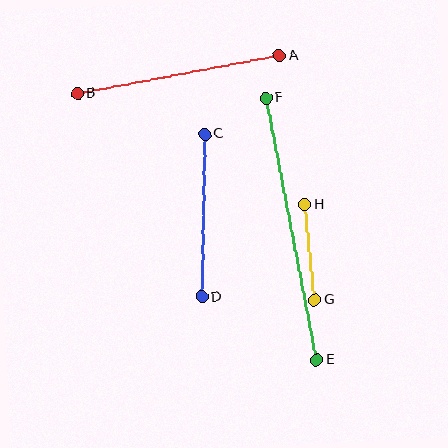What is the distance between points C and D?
The distance is approximately 163 pixels.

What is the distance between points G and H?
The distance is approximately 95 pixels.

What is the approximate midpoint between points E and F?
The midpoint is at approximately (291, 229) pixels.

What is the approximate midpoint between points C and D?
The midpoint is at approximately (203, 216) pixels.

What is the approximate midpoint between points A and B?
The midpoint is at approximately (178, 75) pixels.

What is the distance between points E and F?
The distance is approximately 267 pixels.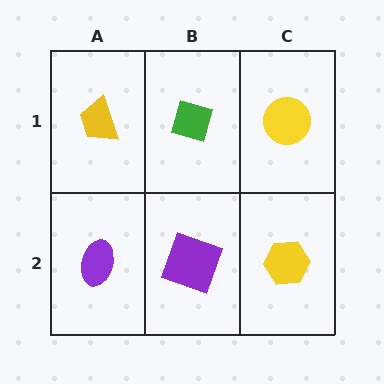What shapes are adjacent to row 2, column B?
A green diamond (row 1, column B), a purple ellipse (row 2, column A), a yellow hexagon (row 2, column C).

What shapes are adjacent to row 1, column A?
A purple ellipse (row 2, column A), a green diamond (row 1, column B).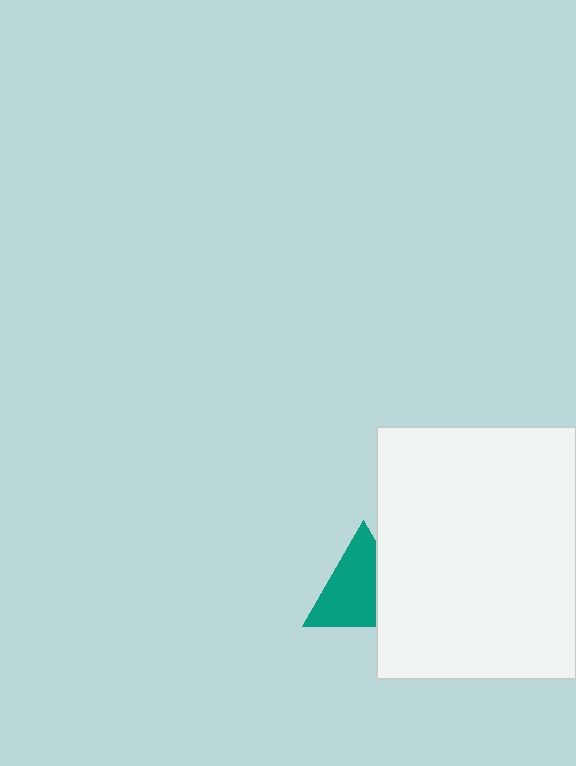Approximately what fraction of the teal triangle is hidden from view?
Roughly 33% of the teal triangle is hidden behind the white rectangle.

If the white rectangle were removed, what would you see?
You would see the complete teal triangle.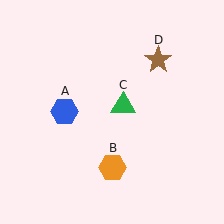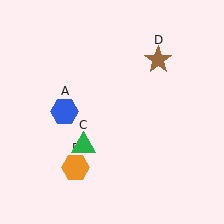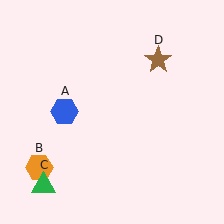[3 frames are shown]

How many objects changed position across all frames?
2 objects changed position: orange hexagon (object B), green triangle (object C).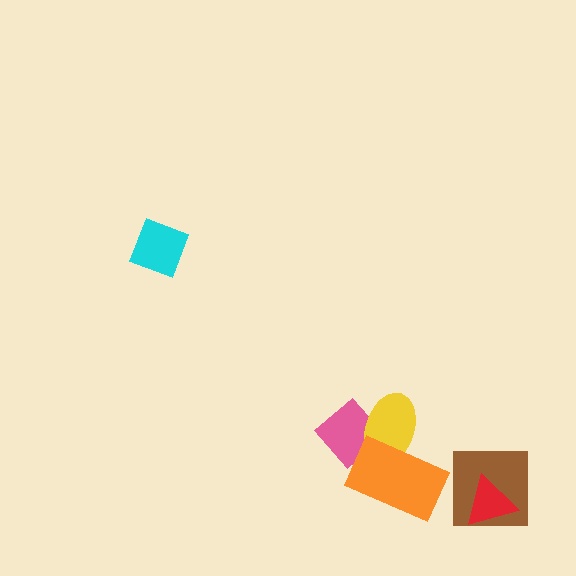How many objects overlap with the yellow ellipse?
2 objects overlap with the yellow ellipse.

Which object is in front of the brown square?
The red triangle is in front of the brown square.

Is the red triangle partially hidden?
No, no other shape covers it.